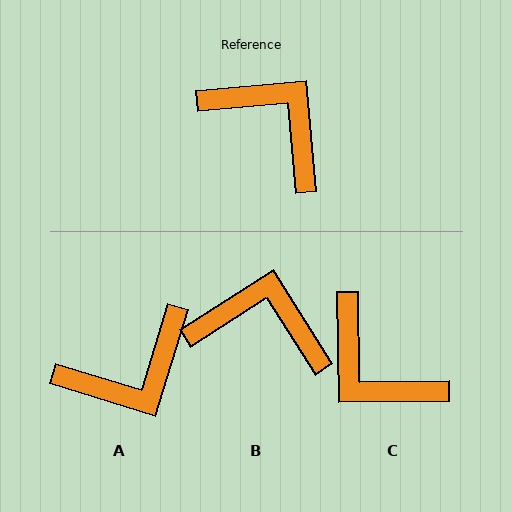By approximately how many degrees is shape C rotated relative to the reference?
Approximately 175 degrees counter-clockwise.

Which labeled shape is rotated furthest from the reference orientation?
C, about 175 degrees away.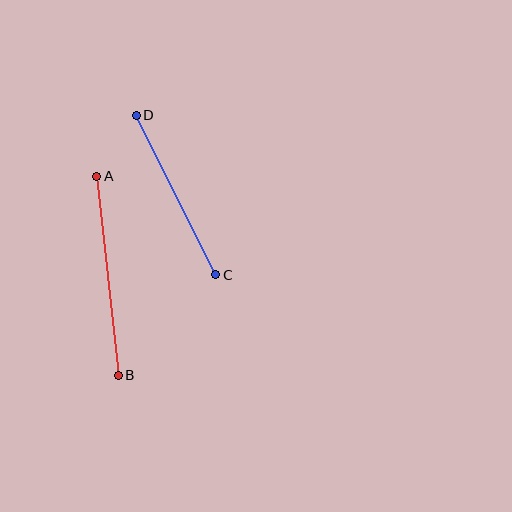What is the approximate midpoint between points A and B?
The midpoint is at approximately (108, 276) pixels.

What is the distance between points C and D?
The distance is approximately 178 pixels.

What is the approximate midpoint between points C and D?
The midpoint is at approximately (176, 195) pixels.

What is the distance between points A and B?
The distance is approximately 200 pixels.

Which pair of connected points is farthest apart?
Points A and B are farthest apart.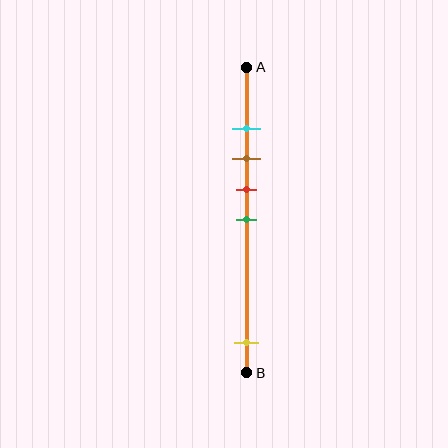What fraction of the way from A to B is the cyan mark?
The cyan mark is approximately 20% (0.2) of the way from A to B.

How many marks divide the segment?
There are 5 marks dividing the segment.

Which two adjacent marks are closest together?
The cyan and brown marks are the closest adjacent pair.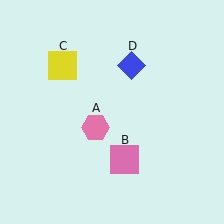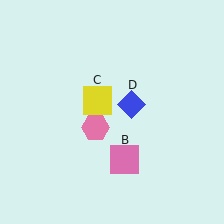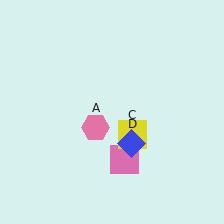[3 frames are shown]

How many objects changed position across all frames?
2 objects changed position: yellow square (object C), blue diamond (object D).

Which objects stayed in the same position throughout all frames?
Pink hexagon (object A) and pink square (object B) remained stationary.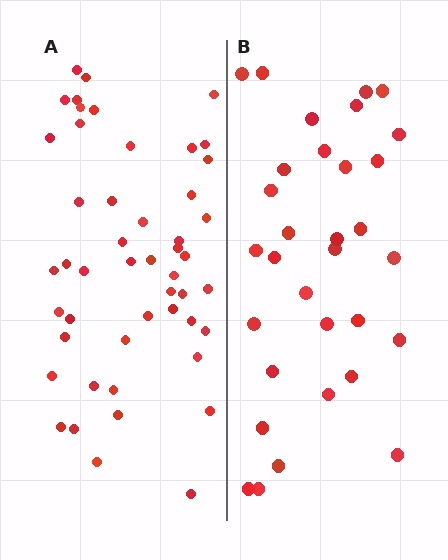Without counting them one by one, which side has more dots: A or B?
Region A (the left region) has more dots.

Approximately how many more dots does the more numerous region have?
Region A has approximately 15 more dots than region B.